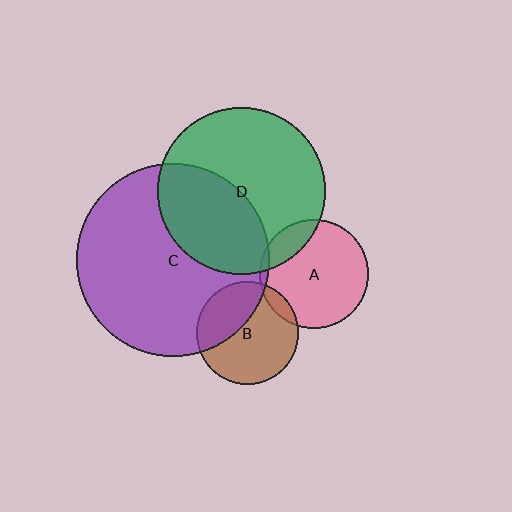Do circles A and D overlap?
Yes.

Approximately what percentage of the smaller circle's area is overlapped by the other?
Approximately 15%.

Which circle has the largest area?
Circle C (purple).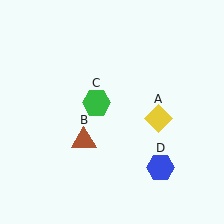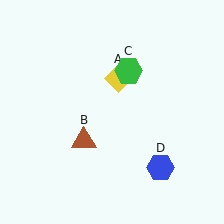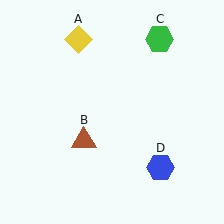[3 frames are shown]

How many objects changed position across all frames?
2 objects changed position: yellow diamond (object A), green hexagon (object C).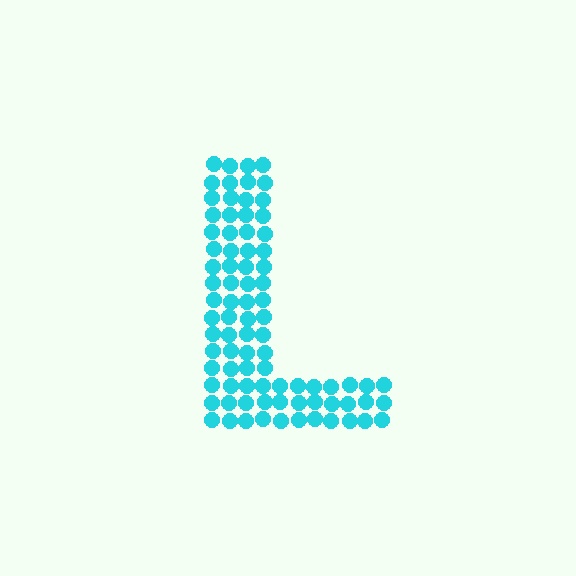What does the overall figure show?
The overall figure shows the letter L.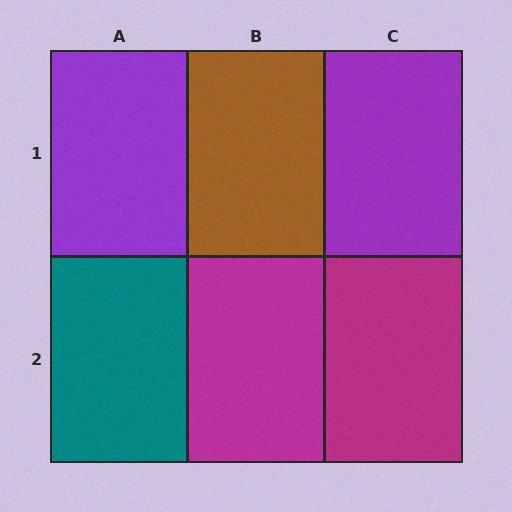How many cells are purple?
2 cells are purple.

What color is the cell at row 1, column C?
Purple.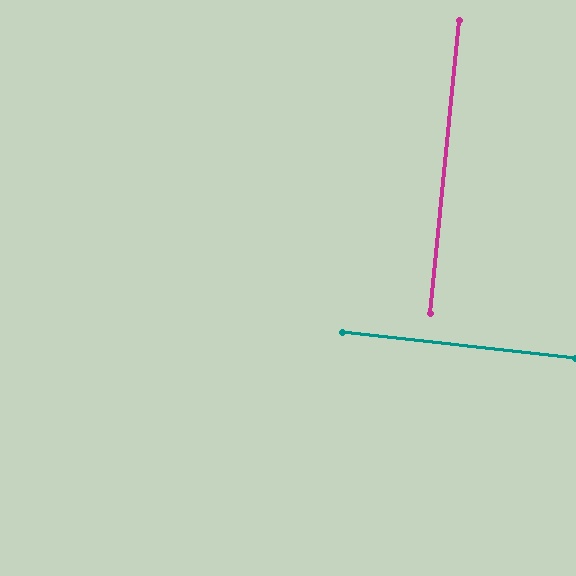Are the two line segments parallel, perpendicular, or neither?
Perpendicular — they meet at approximately 89°.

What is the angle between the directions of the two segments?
Approximately 89 degrees.